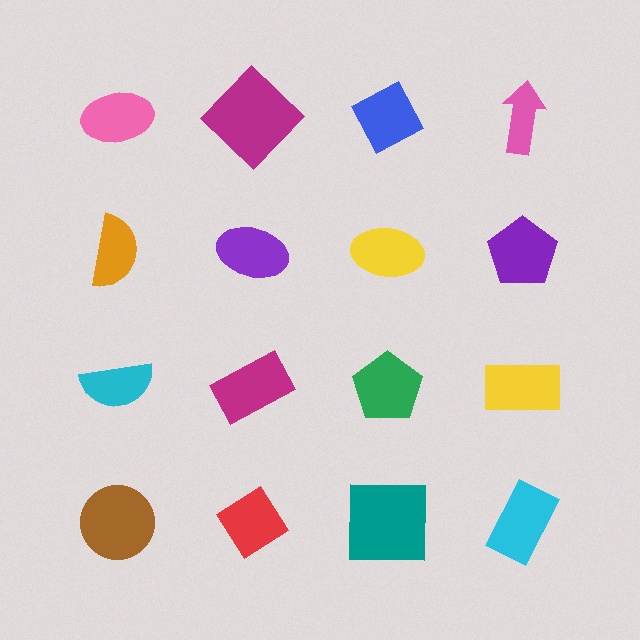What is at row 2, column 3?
A yellow ellipse.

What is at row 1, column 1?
A pink ellipse.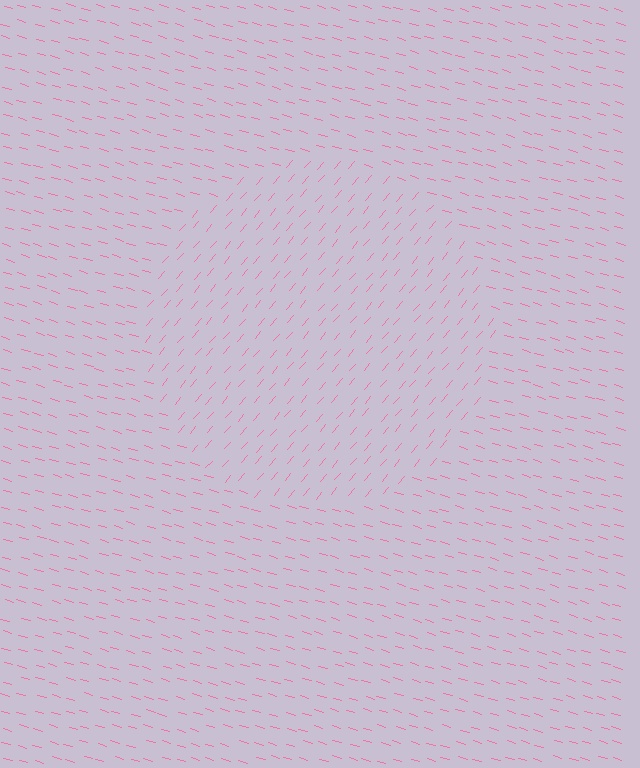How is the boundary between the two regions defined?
The boundary is defined purely by a change in line orientation (approximately 66 degrees difference). All lines are the same color and thickness.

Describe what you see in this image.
The image is filled with small pink line segments. A circle region in the image has lines oriented differently from the surrounding lines, creating a visible texture boundary.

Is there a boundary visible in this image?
Yes, there is a texture boundary formed by a change in line orientation.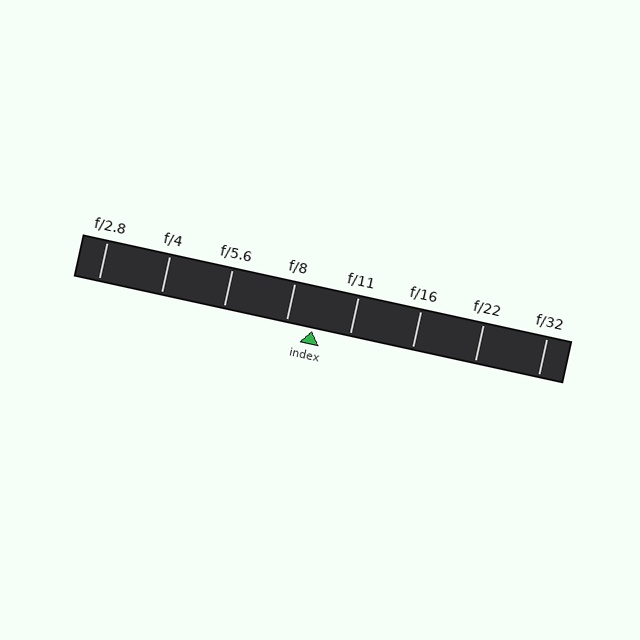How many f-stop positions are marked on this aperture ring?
There are 8 f-stop positions marked.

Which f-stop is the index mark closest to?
The index mark is closest to f/8.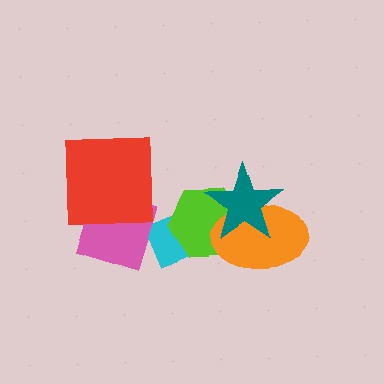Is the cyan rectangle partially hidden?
Yes, it is partially covered by another shape.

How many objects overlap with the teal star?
3 objects overlap with the teal star.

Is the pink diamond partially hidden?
Yes, it is partially covered by another shape.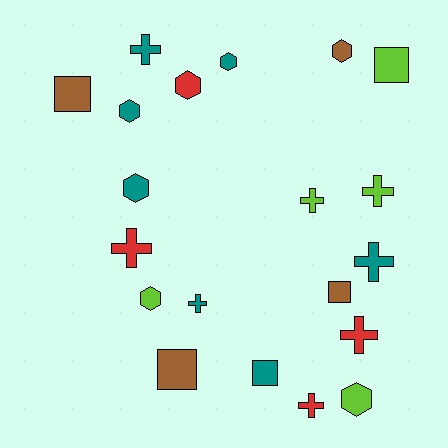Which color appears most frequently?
Teal, with 7 objects.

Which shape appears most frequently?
Cross, with 8 objects.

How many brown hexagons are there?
There is 1 brown hexagon.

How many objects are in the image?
There are 20 objects.